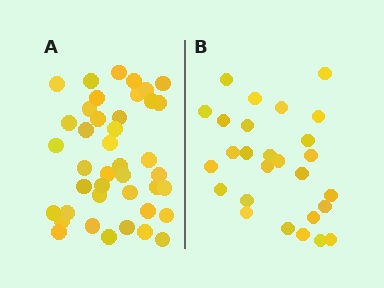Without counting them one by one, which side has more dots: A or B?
Region A (the left region) has more dots.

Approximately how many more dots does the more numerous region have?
Region A has approximately 15 more dots than region B.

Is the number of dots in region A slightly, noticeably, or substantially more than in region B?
Region A has substantially more. The ratio is roughly 1.5 to 1.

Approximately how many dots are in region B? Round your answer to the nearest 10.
About 30 dots. (The exact count is 27, which rounds to 30.)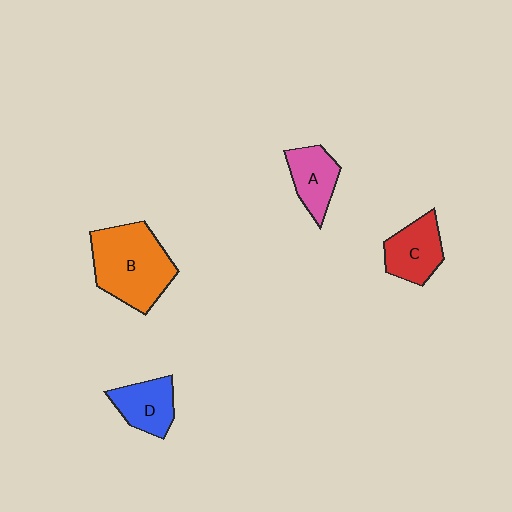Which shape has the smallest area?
Shape A (pink).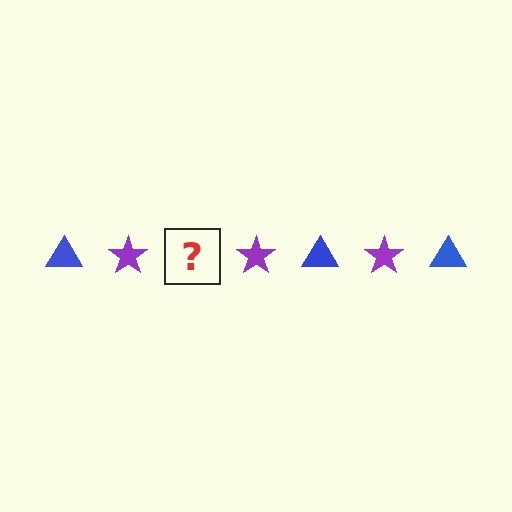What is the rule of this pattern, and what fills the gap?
The rule is that the pattern alternates between blue triangle and purple star. The gap should be filled with a blue triangle.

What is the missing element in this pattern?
The missing element is a blue triangle.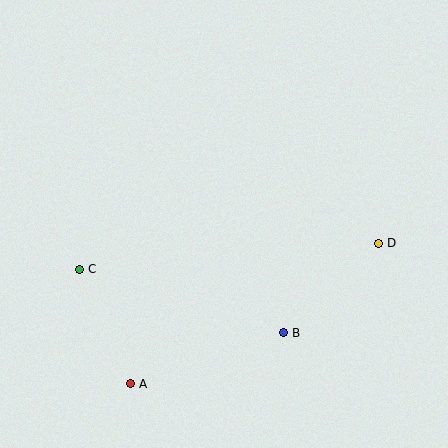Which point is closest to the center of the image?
Point B at (283, 333) is closest to the center.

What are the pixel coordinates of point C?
Point C is at (79, 269).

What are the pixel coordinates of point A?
Point A is at (130, 384).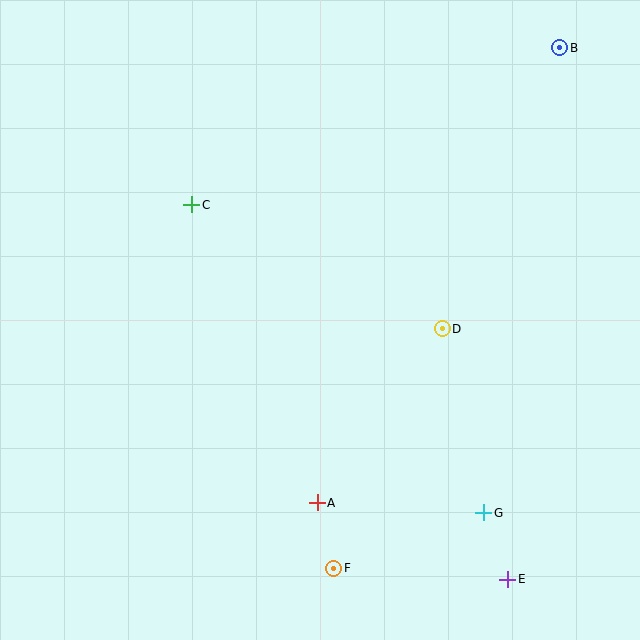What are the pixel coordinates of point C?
Point C is at (192, 205).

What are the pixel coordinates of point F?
Point F is at (334, 568).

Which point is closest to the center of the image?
Point D at (442, 329) is closest to the center.